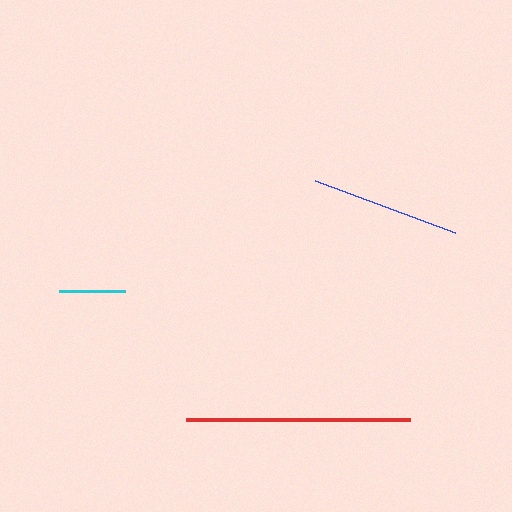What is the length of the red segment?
The red segment is approximately 225 pixels long.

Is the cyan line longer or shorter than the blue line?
The blue line is longer than the cyan line.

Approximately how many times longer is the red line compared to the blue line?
The red line is approximately 1.5 times the length of the blue line.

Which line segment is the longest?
The red line is the longest at approximately 225 pixels.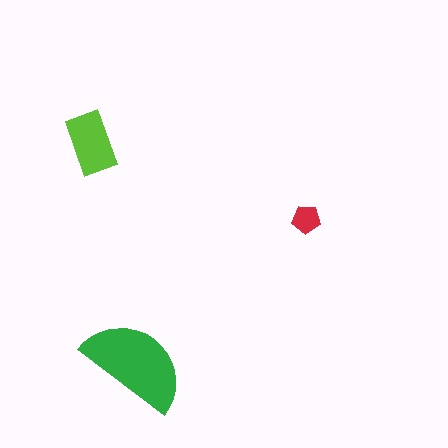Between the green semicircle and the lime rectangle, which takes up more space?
The green semicircle.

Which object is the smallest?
The red pentagon.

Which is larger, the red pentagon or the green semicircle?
The green semicircle.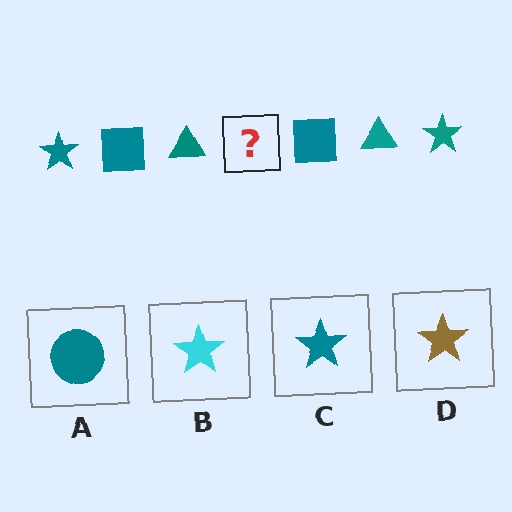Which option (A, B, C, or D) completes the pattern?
C.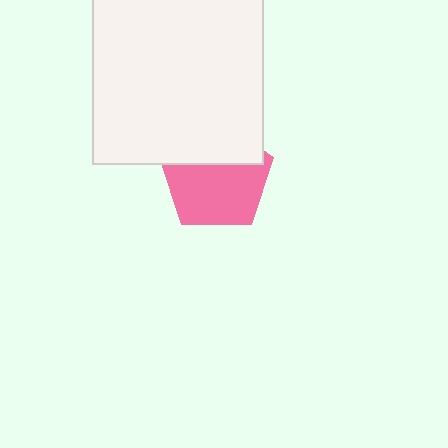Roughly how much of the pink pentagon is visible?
About half of it is visible (roughly 64%).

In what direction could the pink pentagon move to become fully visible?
The pink pentagon could move down. That would shift it out from behind the white square entirely.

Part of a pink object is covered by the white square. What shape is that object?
It is a pentagon.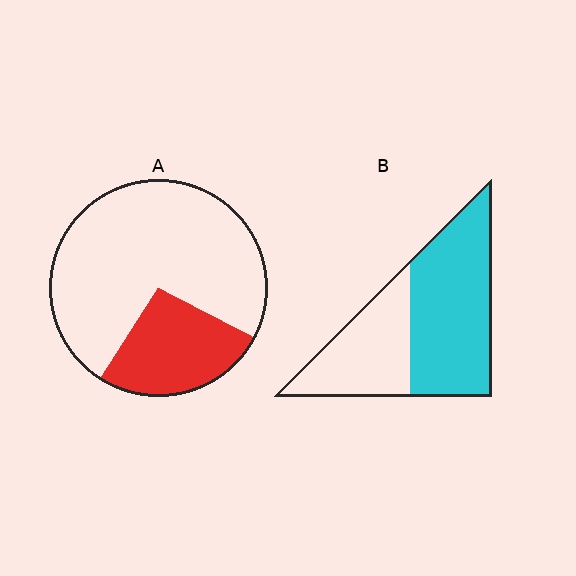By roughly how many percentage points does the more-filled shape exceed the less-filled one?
By roughly 35 percentage points (B over A).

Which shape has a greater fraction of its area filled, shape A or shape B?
Shape B.